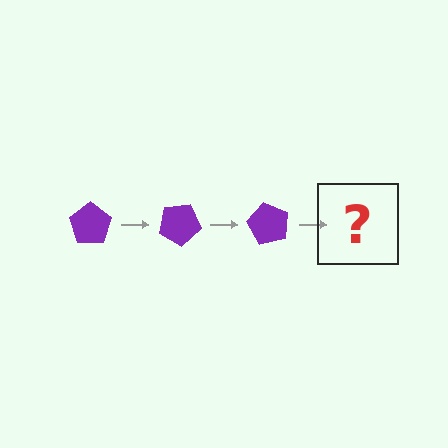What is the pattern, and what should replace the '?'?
The pattern is that the pentagon rotates 30 degrees each step. The '?' should be a purple pentagon rotated 90 degrees.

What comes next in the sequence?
The next element should be a purple pentagon rotated 90 degrees.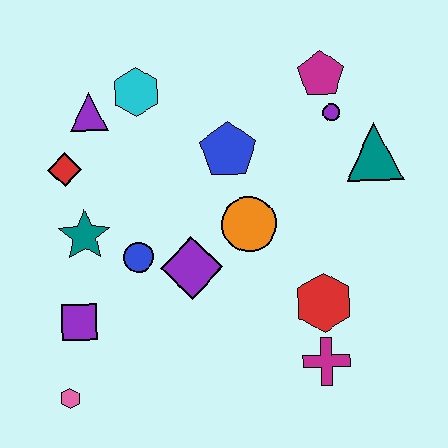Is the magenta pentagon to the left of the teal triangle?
Yes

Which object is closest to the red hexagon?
The magenta cross is closest to the red hexagon.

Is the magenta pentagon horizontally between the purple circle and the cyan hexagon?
Yes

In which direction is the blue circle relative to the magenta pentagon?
The blue circle is to the left of the magenta pentagon.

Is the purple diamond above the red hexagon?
Yes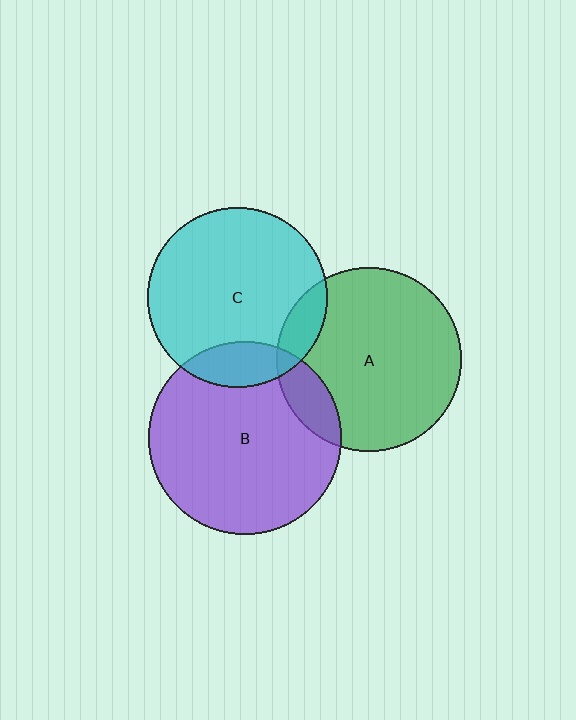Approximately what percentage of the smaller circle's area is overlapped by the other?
Approximately 10%.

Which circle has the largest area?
Circle B (purple).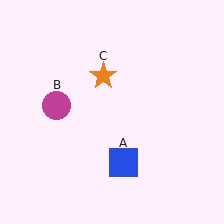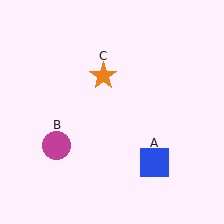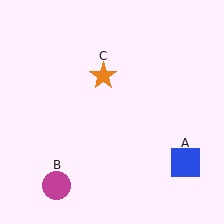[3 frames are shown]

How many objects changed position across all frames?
2 objects changed position: blue square (object A), magenta circle (object B).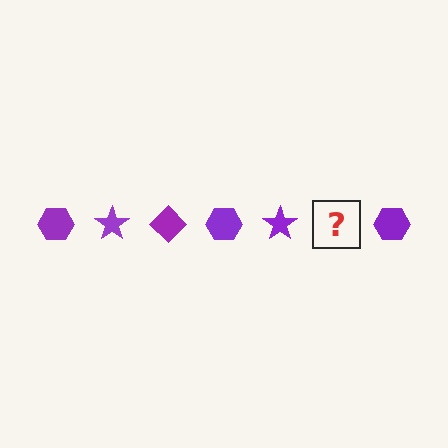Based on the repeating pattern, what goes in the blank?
The blank should be a purple diamond.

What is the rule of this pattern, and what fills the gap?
The rule is that the pattern cycles through hexagon, star, diamond shapes in purple. The gap should be filled with a purple diamond.